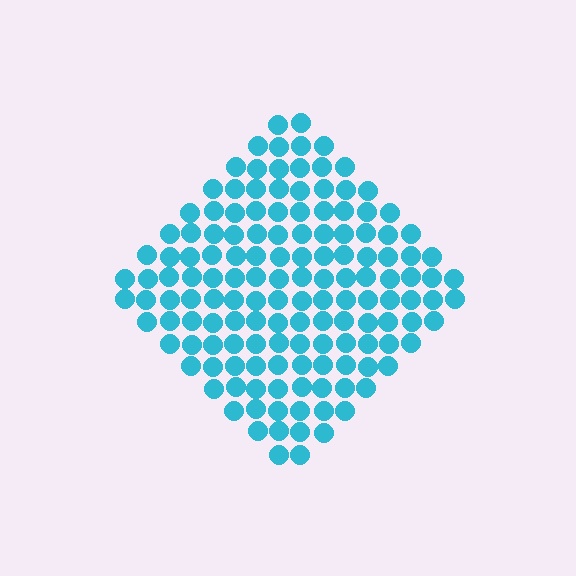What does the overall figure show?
The overall figure shows a diamond.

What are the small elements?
The small elements are circles.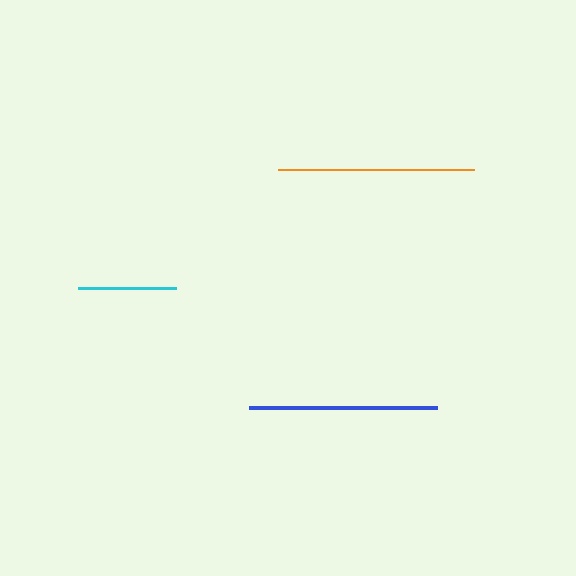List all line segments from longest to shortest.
From longest to shortest: orange, blue, cyan.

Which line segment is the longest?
The orange line is the longest at approximately 196 pixels.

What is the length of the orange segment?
The orange segment is approximately 196 pixels long.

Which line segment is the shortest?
The cyan line is the shortest at approximately 98 pixels.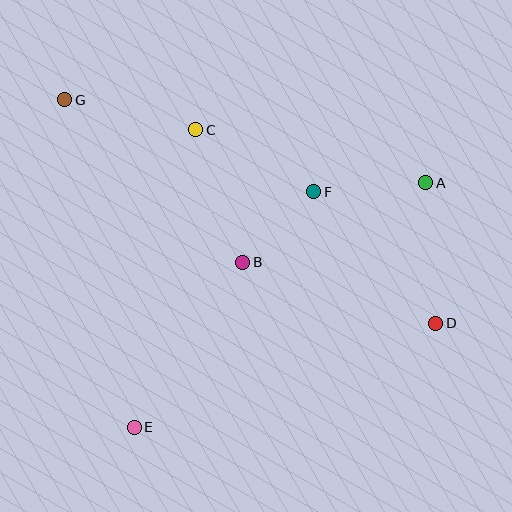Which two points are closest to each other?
Points B and F are closest to each other.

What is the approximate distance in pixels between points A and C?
The distance between A and C is approximately 236 pixels.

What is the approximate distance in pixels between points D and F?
The distance between D and F is approximately 179 pixels.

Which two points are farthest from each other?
Points D and G are farthest from each other.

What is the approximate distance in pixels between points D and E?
The distance between D and E is approximately 319 pixels.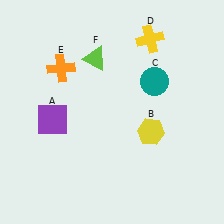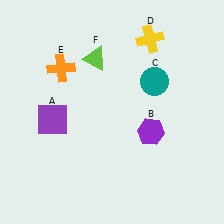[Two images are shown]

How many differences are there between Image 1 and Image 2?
There is 1 difference between the two images.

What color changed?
The hexagon (B) changed from yellow in Image 1 to purple in Image 2.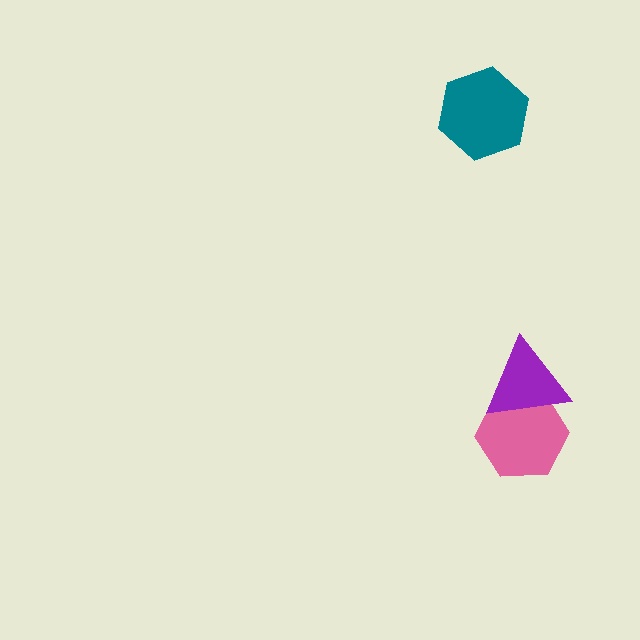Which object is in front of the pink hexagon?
The purple triangle is in front of the pink hexagon.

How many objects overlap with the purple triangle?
1 object overlaps with the purple triangle.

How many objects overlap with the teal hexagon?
0 objects overlap with the teal hexagon.